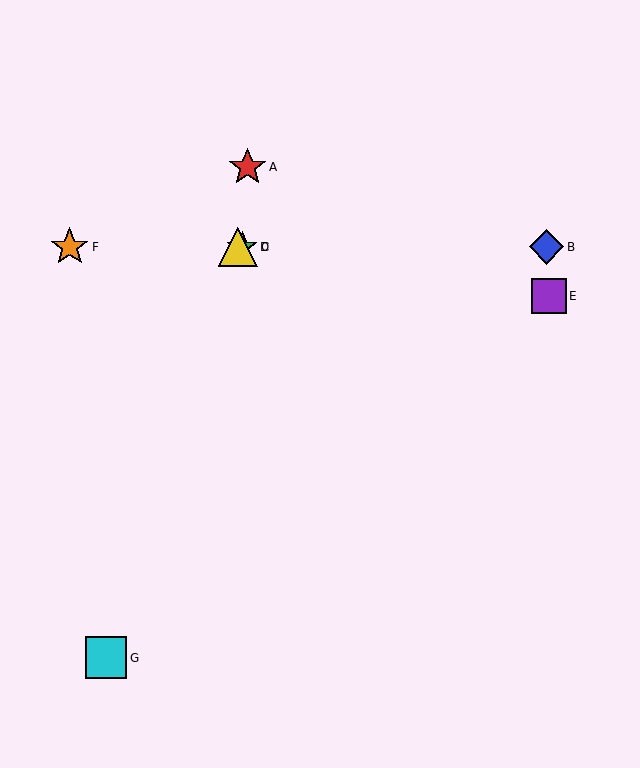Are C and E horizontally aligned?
No, C is at y≈247 and E is at y≈296.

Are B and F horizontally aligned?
Yes, both are at y≈247.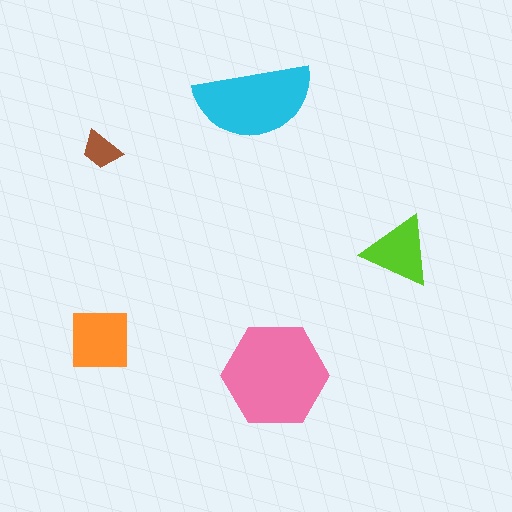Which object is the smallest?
The brown trapezoid.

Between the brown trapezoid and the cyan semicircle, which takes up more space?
The cyan semicircle.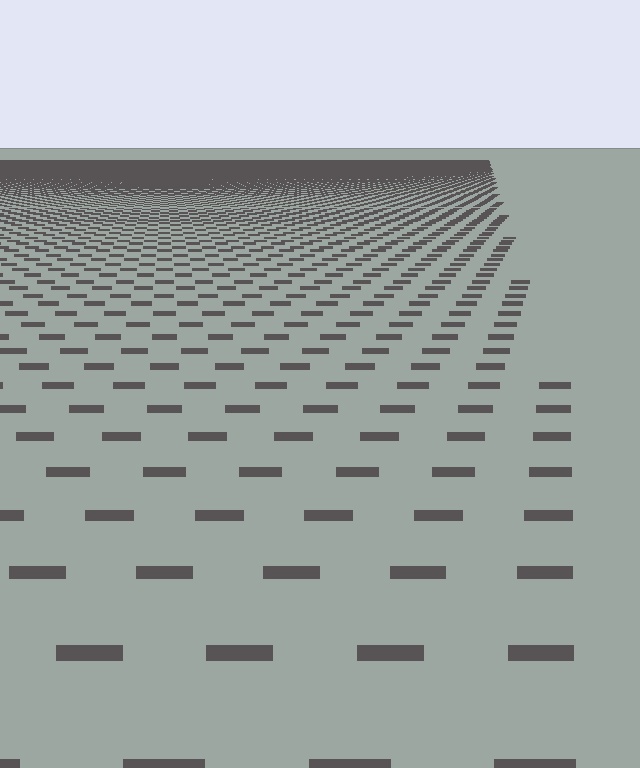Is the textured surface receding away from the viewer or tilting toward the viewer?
The surface is receding away from the viewer. Texture elements get smaller and denser toward the top.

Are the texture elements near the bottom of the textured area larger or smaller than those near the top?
Larger. Near the bottom, elements are closer to the viewer and appear at a bigger on-screen size.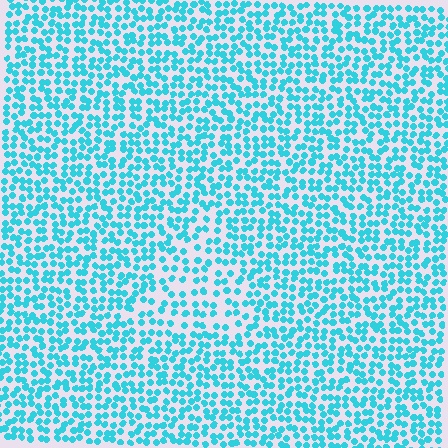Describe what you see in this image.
The image contains small cyan elements arranged at two different densities. A triangle-shaped region is visible where the elements are less densely packed than the surrounding area.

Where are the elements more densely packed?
The elements are more densely packed outside the triangle boundary.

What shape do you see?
I see a triangle.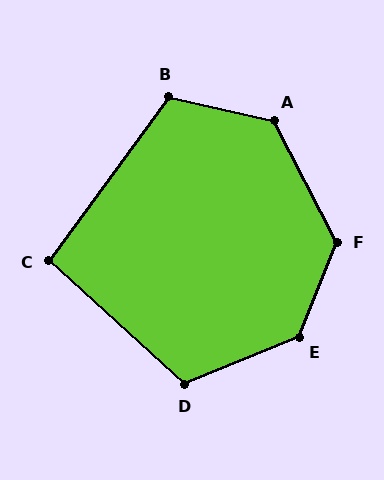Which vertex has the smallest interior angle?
C, at approximately 96 degrees.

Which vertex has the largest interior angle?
E, at approximately 134 degrees.